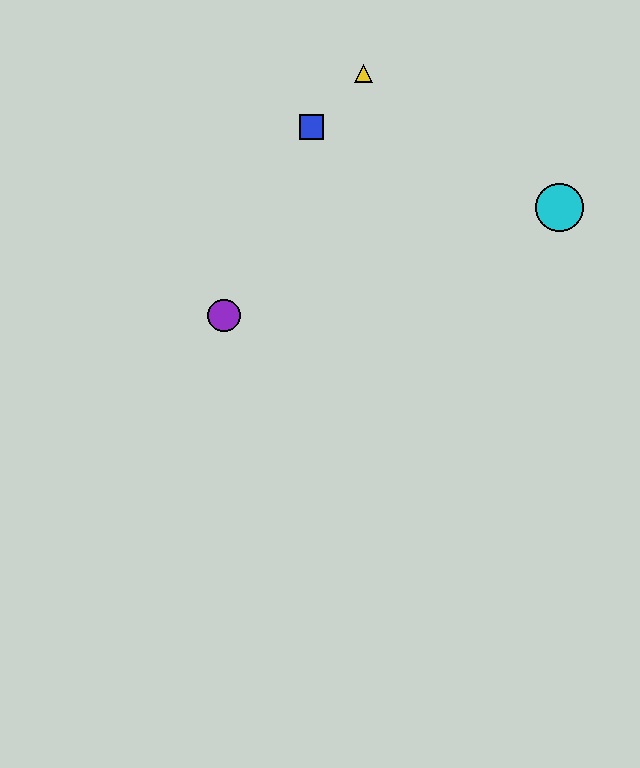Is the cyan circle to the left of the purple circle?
No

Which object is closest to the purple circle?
The blue square is closest to the purple circle.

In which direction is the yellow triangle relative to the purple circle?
The yellow triangle is above the purple circle.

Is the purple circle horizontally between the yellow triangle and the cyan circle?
No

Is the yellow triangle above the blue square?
Yes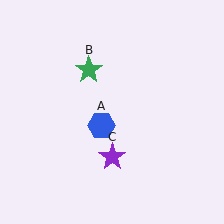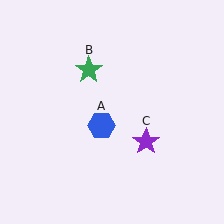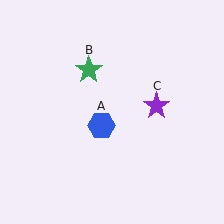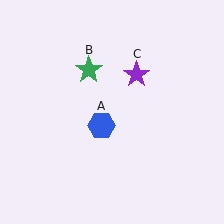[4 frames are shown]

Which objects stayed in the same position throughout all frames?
Blue hexagon (object A) and green star (object B) remained stationary.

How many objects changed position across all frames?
1 object changed position: purple star (object C).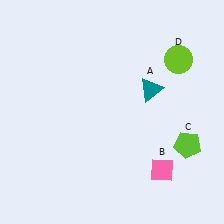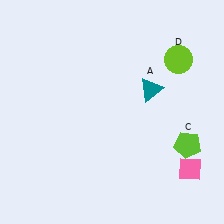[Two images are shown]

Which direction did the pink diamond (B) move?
The pink diamond (B) moved right.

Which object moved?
The pink diamond (B) moved right.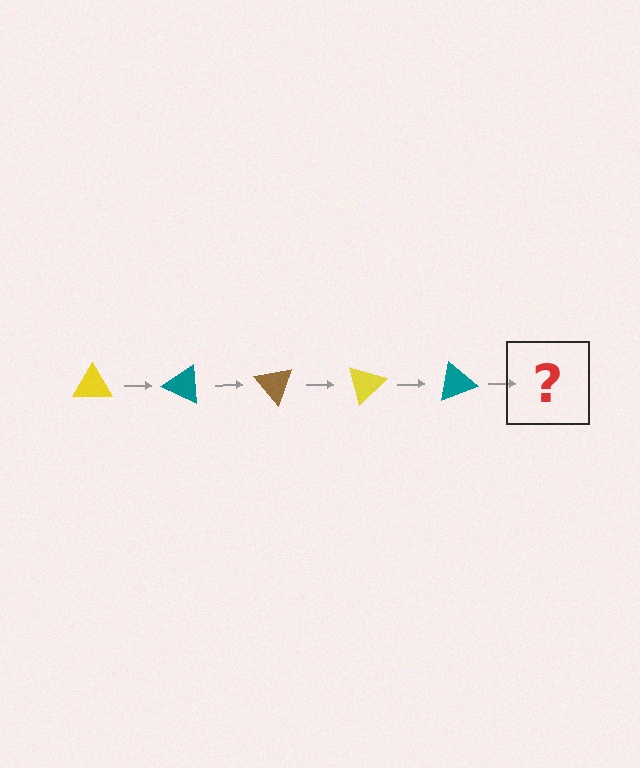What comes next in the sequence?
The next element should be a brown triangle, rotated 125 degrees from the start.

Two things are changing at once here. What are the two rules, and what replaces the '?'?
The two rules are that it rotates 25 degrees each step and the color cycles through yellow, teal, and brown. The '?' should be a brown triangle, rotated 125 degrees from the start.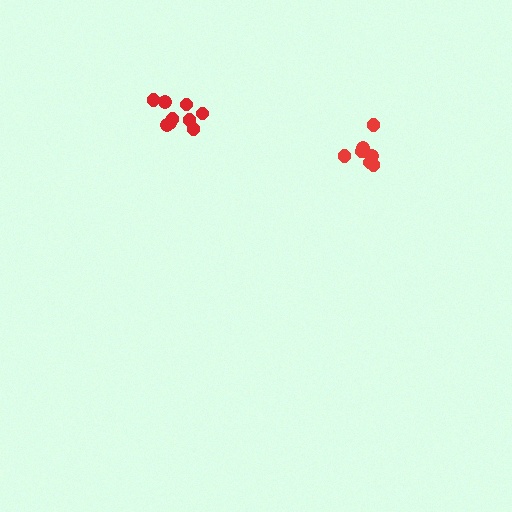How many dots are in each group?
Group 1: 9 dots, Group 2: 7 dots (16 total).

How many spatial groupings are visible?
There are 2 spatial groupings.